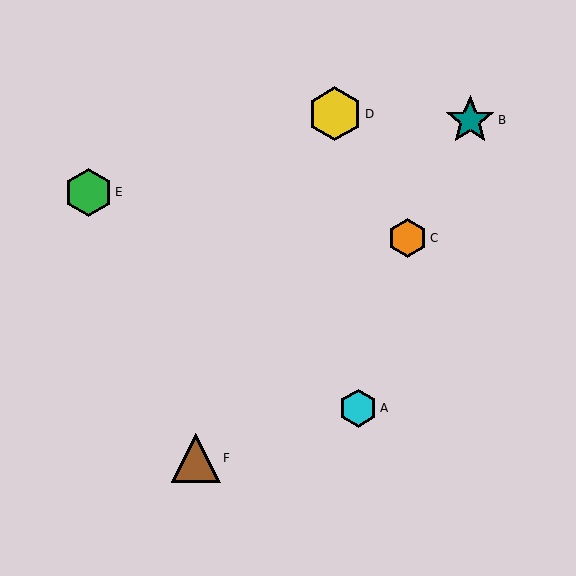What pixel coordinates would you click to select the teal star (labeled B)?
Click at (470, 120) to select the teal star B.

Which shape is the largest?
The yellow hexagon (labeled D) is the largest.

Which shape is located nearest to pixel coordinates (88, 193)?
The green hexagon (labeled E) at (88, 192) is nearest to that location.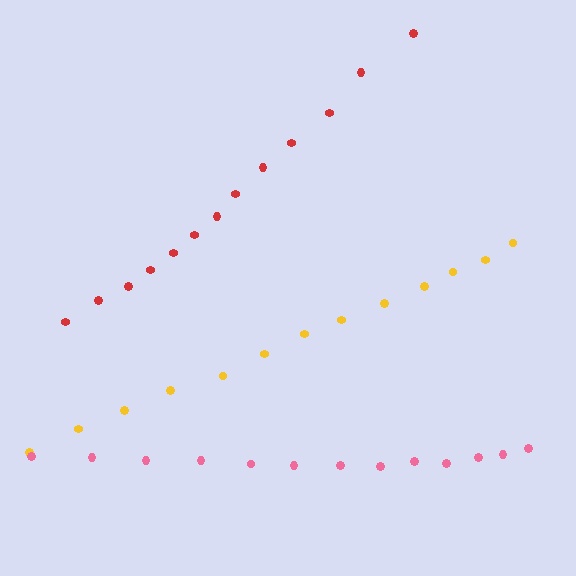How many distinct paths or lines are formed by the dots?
There are 3 distinct paths.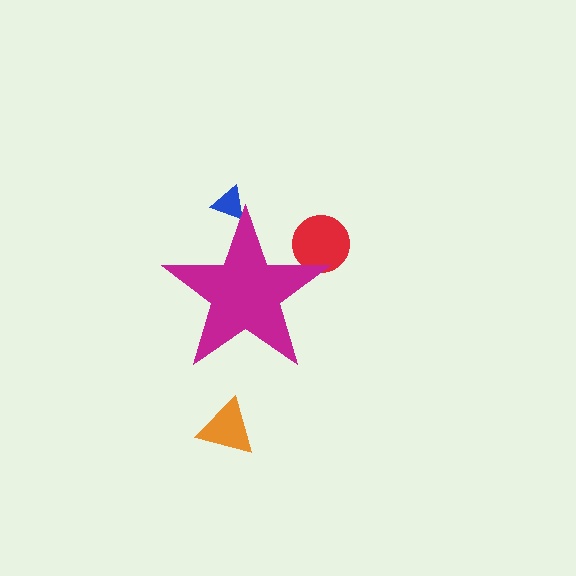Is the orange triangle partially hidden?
No, the orange triangle is fully visible.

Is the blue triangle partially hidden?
Yes, the blue triangle is partially hidden behind the magenta star.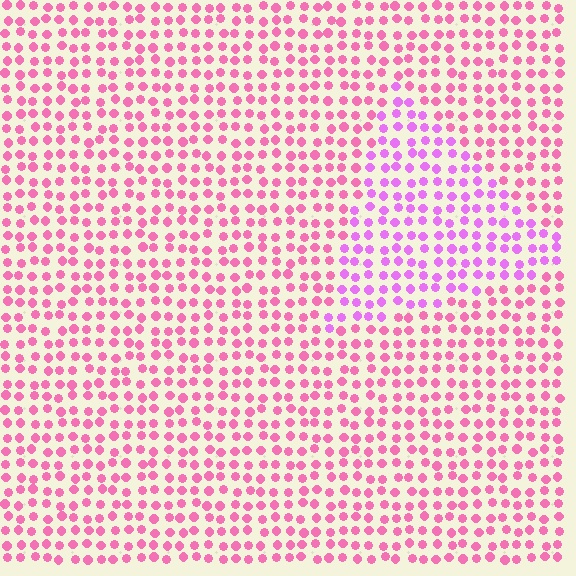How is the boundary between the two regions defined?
The boundary is defined purely by a slight shift in hue (about 34 degrees). Spacing, size, and orientation are identical on both sides.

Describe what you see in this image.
The image is filled with small pink elements in a uniform arrangement. A triangle-shaped region is visible where the elements are tinted to a slightly different hue, forming a subtle color boundary.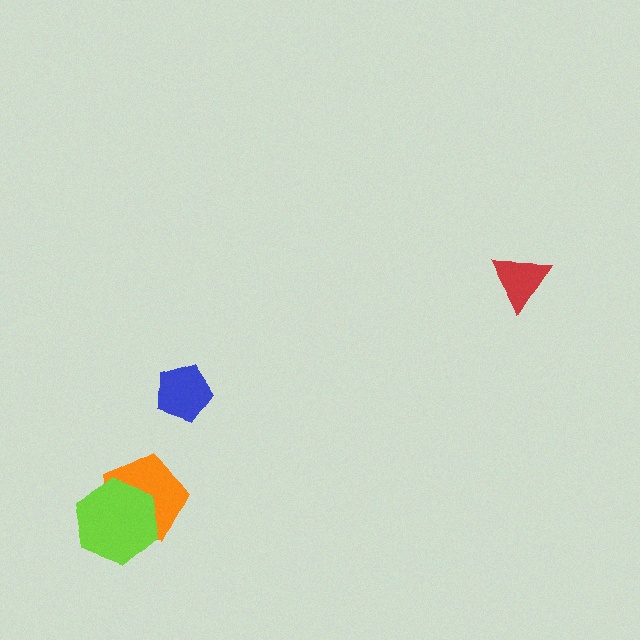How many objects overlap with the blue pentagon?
0 objects overlap with the blue pentagon.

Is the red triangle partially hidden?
No, no other shape covers it.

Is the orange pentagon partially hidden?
Yes, it is partially covered by another shape.